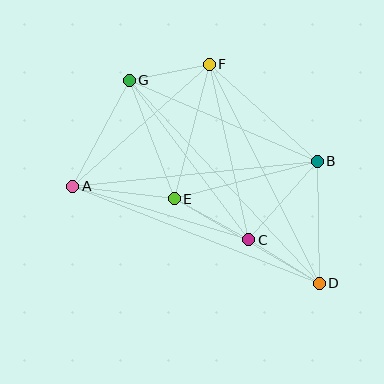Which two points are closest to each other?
Points F and G are closest to each other.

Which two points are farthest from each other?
Points D and G are farthest from each other.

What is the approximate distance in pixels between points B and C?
The distance between B and C is approximately 105 pixels.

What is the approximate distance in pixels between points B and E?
The distance between B and E is approximately 148 pixels.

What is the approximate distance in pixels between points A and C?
The distance between A and C is approximately 184 pixels.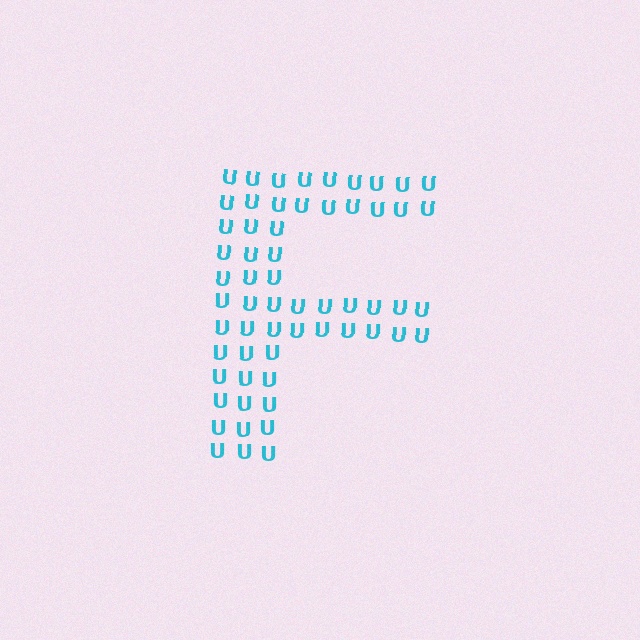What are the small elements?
The small elements are letter U's.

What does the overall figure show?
The overall figure shows the letter F.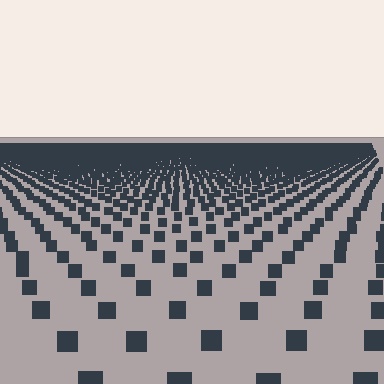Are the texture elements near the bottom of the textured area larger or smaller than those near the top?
Larger. Near the bottom, elements are closer to the viewer and appear at a bigger on-screen size.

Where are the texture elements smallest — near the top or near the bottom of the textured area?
Near the top.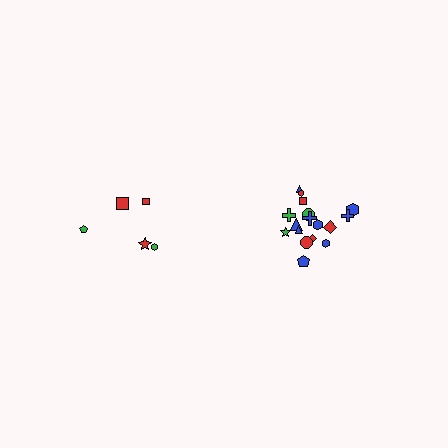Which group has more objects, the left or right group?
The right group.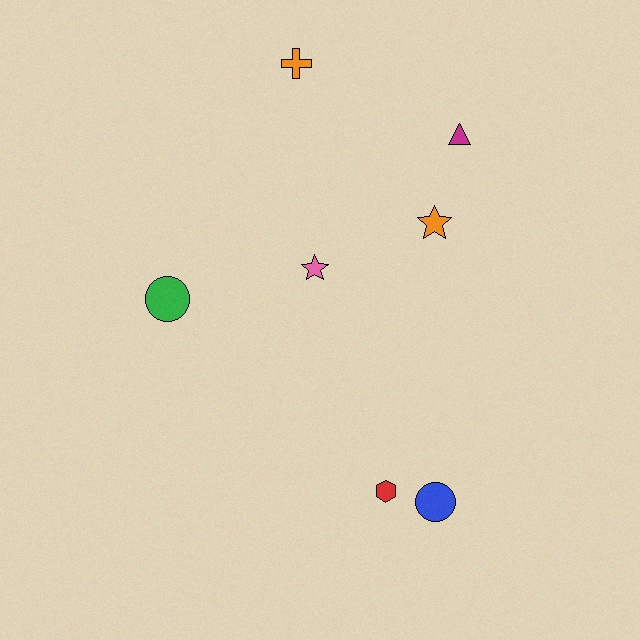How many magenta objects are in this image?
There is 1 magenta object.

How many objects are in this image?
There are 7 objects.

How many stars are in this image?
There are 2 stars.